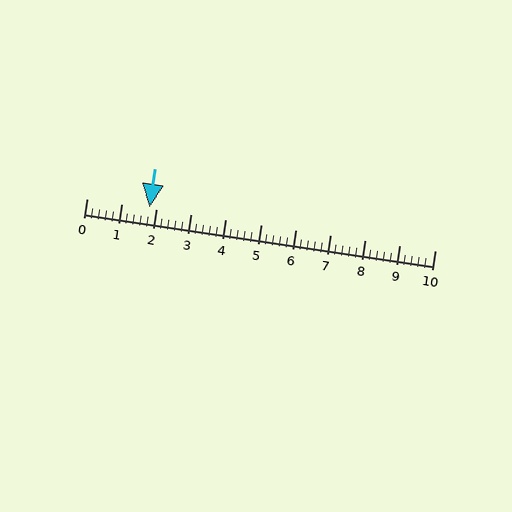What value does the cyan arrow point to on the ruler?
The cyan arrow points to approximately 1.8.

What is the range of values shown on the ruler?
The ruler shows values from 0 to 10.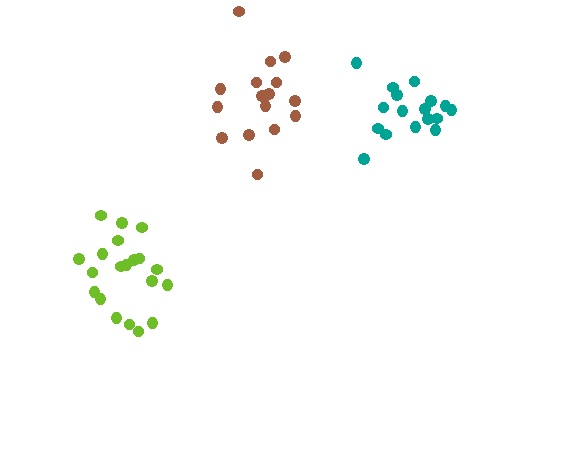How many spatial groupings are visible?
There are 3 spatial groupings.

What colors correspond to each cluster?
The clusters are colored: teal, brown, lime.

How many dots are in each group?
Group 1: 17 dots, Group 2: 17 dots, Group 3: 20 dots (54 total).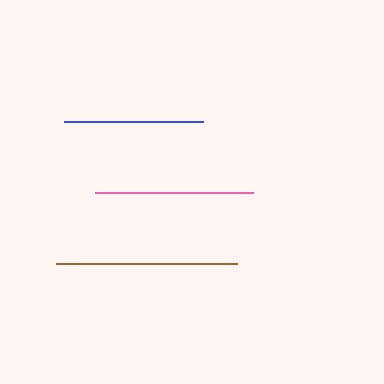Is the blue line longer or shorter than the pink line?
The pink line is longer than the blue line.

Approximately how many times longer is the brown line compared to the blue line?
The brown line is approximately 1.3 times the length of the blue line.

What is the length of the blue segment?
The blue segment is approximately 139 pixels long.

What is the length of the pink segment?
The pink segment is approximately 157 pixels long.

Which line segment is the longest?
The brown line is the longest at approximately 180 pixels.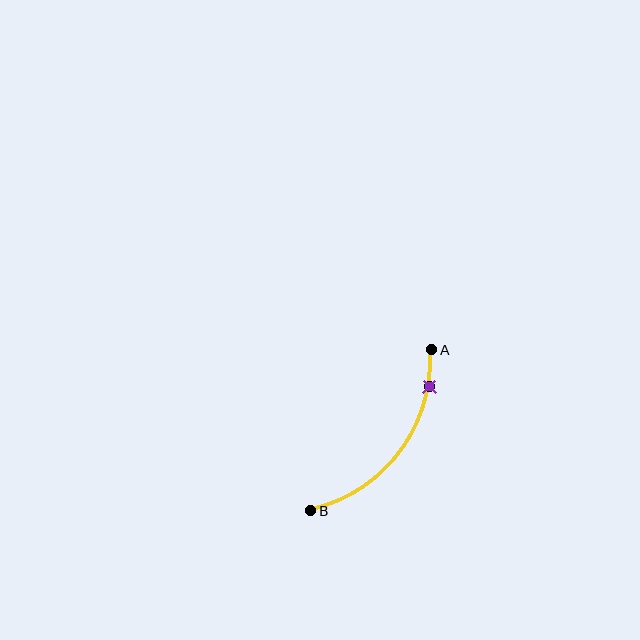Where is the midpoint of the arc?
The arc midpoint is the point on the curve farthest from the straight line joining A and B. It sits below and to the right of that line.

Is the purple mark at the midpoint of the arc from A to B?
No. The purple mark lies on the arc but is closer to endpoint A. The arc midpoint would be at the point on the curve equidistant along the arc from both A and B.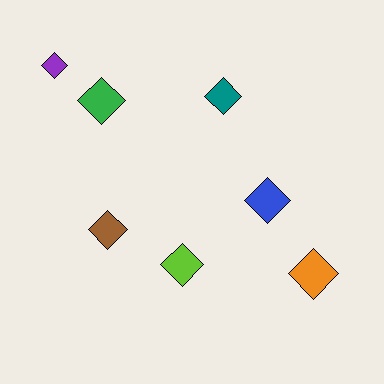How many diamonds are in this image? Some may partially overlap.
There are 7 diamonds.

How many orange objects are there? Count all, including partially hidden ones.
There is 1 orange object.